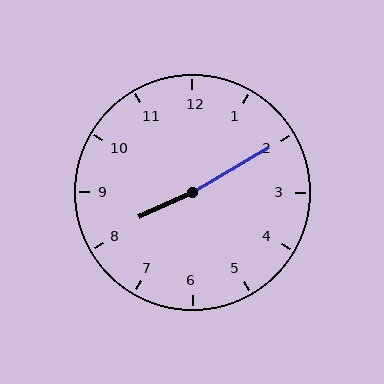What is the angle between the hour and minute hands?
Approximately 175 degrees.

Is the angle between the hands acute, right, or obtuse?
It is obtuse.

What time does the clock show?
8:10.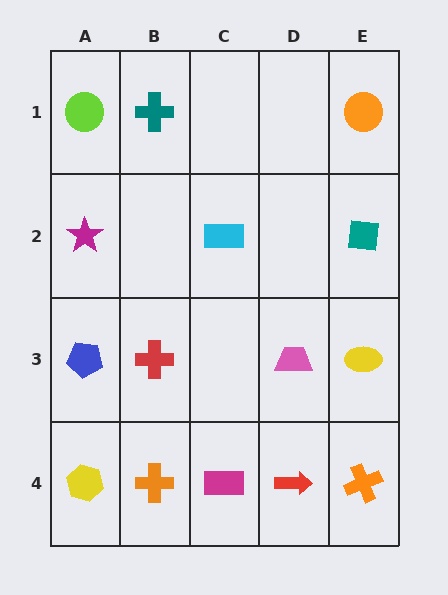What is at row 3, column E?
A yellow ellipse.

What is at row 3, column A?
A blue pentagon.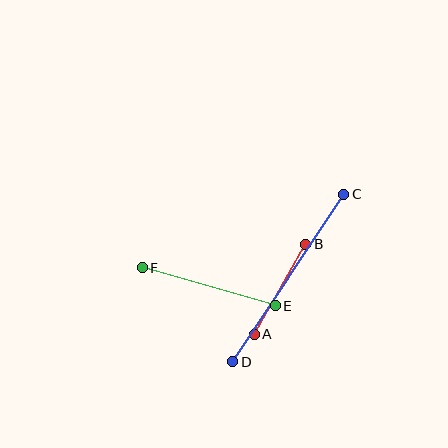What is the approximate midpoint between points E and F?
The midpoint is at approximately (209, 287) pixels.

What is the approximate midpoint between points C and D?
The midpoint is at approximately (288, 278) pixels.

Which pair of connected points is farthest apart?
Points C and D are farthest apart.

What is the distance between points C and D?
The distance is approximately 201 pixels.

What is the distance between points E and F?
The distance is approximately 138 pixels.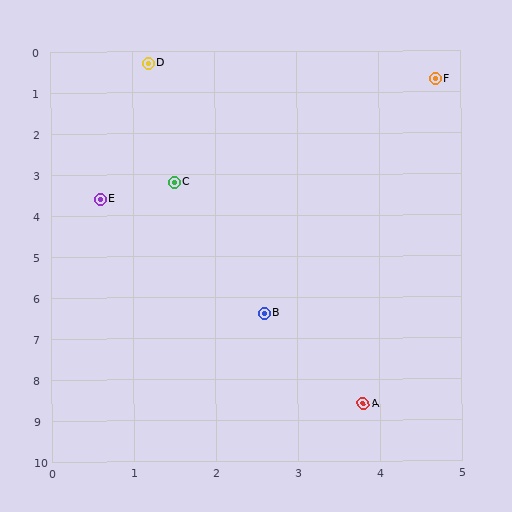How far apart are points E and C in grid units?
Points E and C are about 1.0 grid units apart.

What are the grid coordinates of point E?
Point E is at approximately (0.6, 3.6).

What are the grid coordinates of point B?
Point B is at approximately (2.6, 6.4).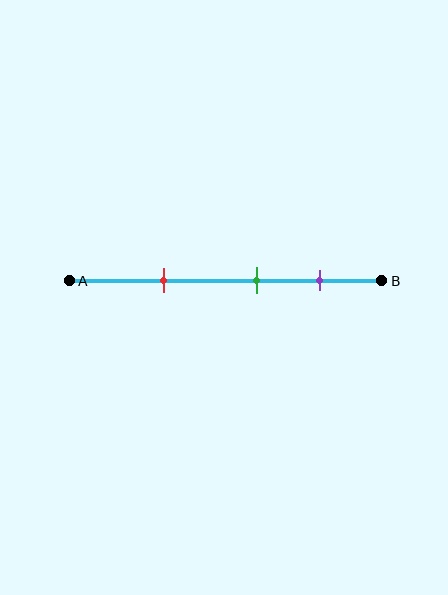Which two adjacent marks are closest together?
The green and purple marks are the closest adjacent pair.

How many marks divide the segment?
There are 3 marks dividing the segment.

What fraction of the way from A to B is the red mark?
The red mark is approximately 30% (0.3) of the way from A to B.